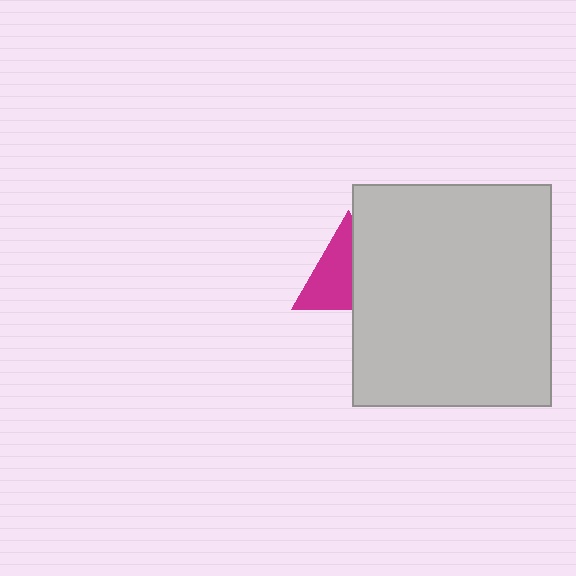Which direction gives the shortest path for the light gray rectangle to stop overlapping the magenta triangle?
Moving right gives the shortest separation.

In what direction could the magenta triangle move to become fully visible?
The magenta triangle could move left. That would shift it out from behind the light gray rectangle entirely.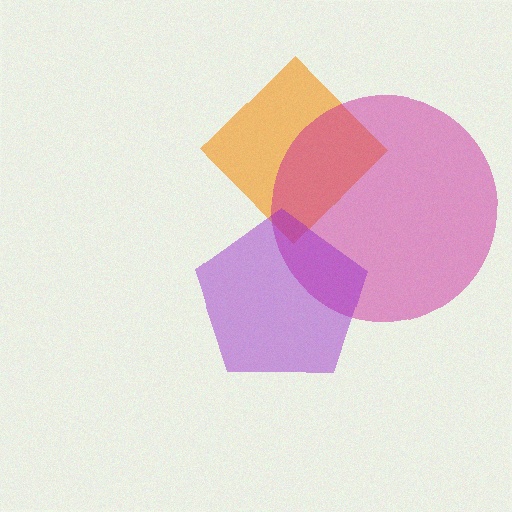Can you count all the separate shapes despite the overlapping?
Yes, there are 3 separate shapes.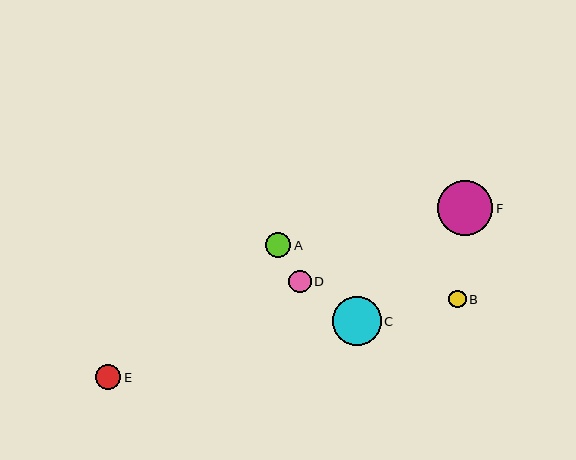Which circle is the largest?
Circle F is the largest with a size of approximately 55 pixels.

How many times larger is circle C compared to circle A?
Circle C is approximately 1.9 times the size of circle A.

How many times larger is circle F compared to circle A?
Circle F is approximately 2.2 times the size of circle A.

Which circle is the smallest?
Circle B is the smallest with a size of approximately 18 pixels.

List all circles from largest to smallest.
From largest to smallest: F, C, E, A, D, B.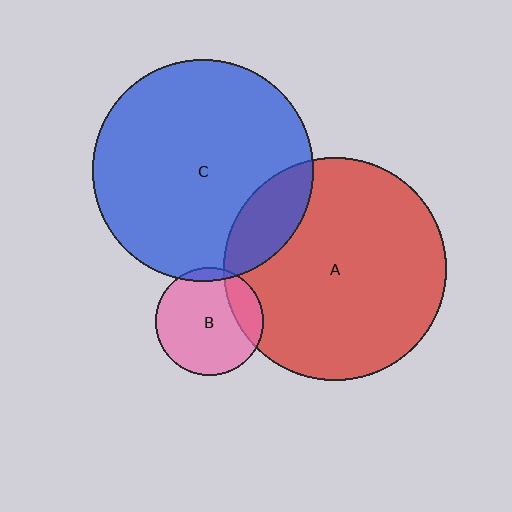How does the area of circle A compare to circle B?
Approximately 4.2 times.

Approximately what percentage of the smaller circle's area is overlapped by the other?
Approximately 15%.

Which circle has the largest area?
Circle A (red).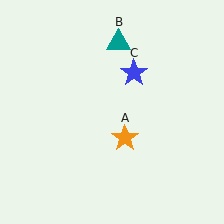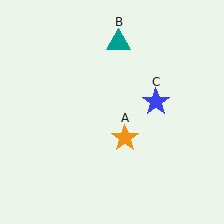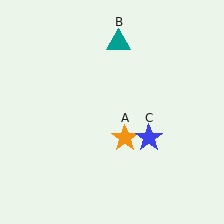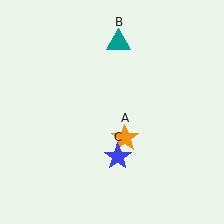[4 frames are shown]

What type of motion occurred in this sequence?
The blue star (object C) rotated clockwise around the center of the scene.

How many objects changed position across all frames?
1 object changed position: blue star (object C).